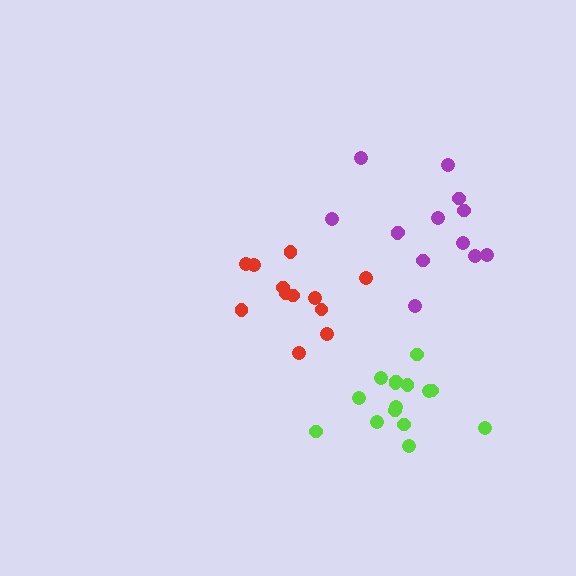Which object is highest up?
The purple cluster is topmost.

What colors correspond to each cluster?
The clusters are colored: red, purple, lime.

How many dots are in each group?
Group 1: 12 dots, Group 2: 13 dots, Group 3: 15 dots (40 total).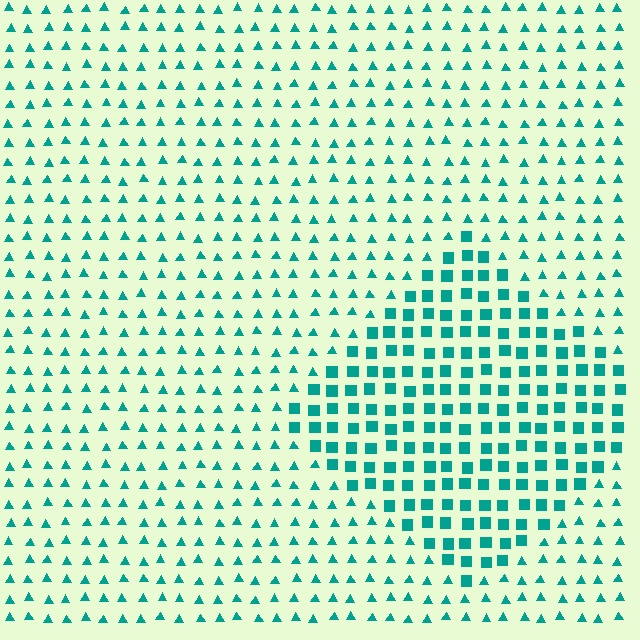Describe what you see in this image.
The image is filled with small teal elements arranged in a uniform grid. A diamond-shaped region contains squares, while the surrounding area contains triangles. The boundary is defined purely by the change in element shape.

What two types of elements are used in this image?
The image uses squares inside the diamond region and triangles outside it.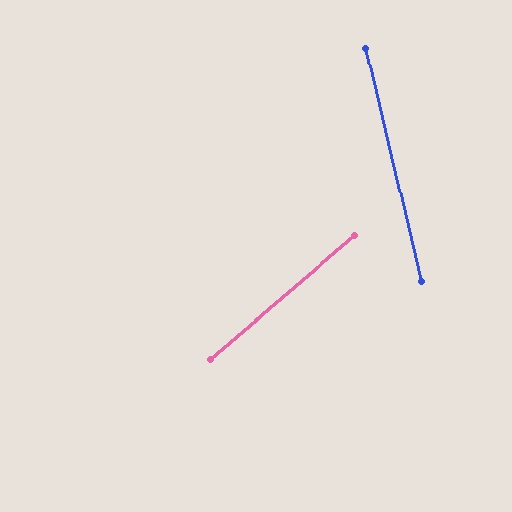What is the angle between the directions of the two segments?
Approximately 63 degrees.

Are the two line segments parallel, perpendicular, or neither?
Neither parallel nor perpendicular — they differ by about 63°.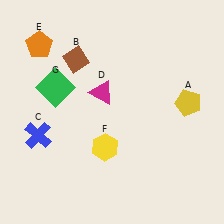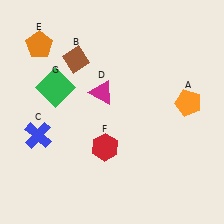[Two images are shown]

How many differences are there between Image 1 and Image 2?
There are 2 differences between the two images.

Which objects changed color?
A changed from yellow to orange. F changed from yellow to red.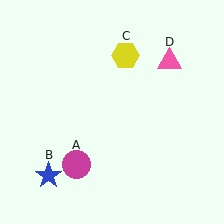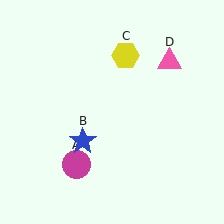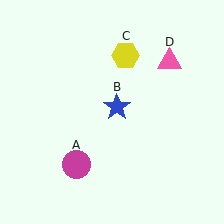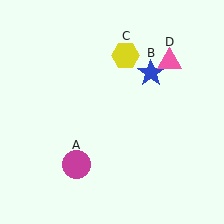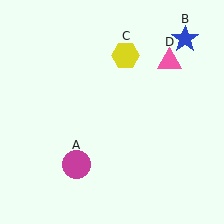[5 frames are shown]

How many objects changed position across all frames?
1 object changed position: blue star (object B).